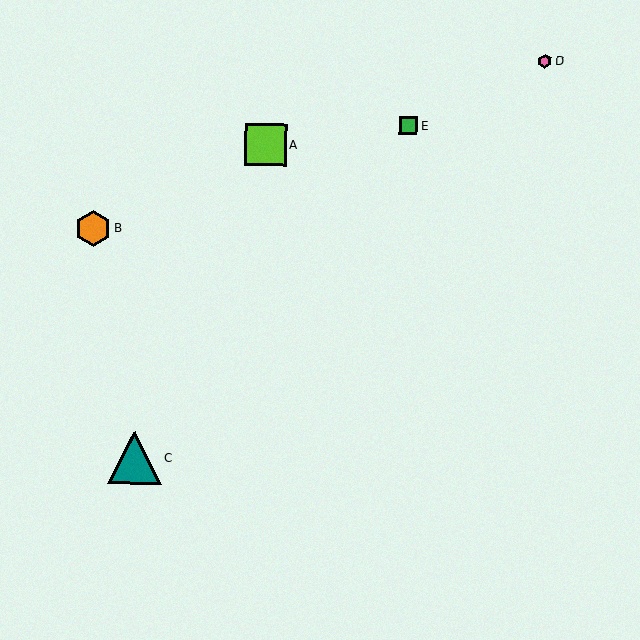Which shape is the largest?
The teal triangle (labeled C) is the largest.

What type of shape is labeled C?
Shape C is a teal triangle.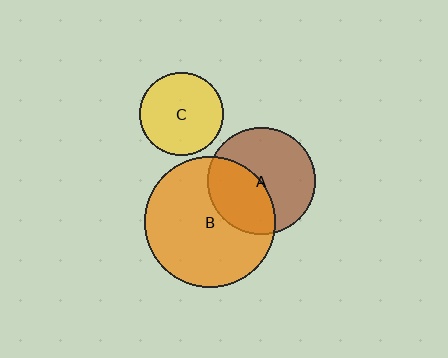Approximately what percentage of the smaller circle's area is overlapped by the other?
Approximately 40%.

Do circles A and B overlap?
Yes.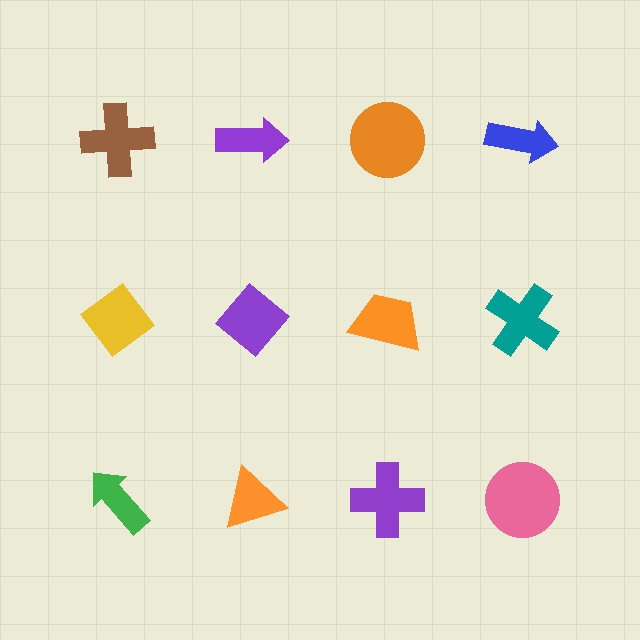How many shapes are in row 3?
4 shapes.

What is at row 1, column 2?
A purple arrow.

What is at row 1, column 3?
An orange circle.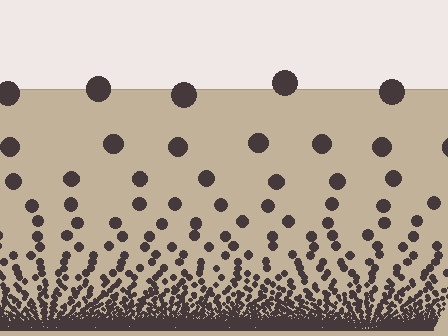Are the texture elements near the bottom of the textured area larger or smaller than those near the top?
Smaller. The gradient is inverted — elements near the bottom are smaller and denser.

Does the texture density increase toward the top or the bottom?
Density increases toward the bottom.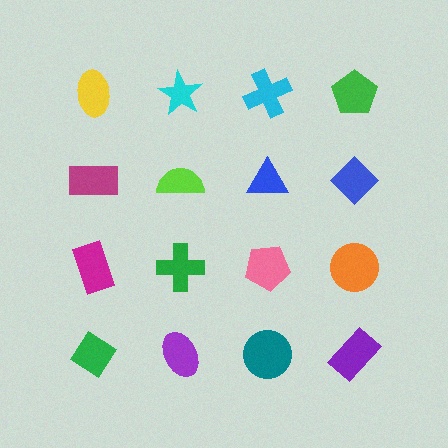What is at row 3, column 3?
A pink pentagon.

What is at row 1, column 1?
A yellow ellipse.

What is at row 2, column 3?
A blue triangle.